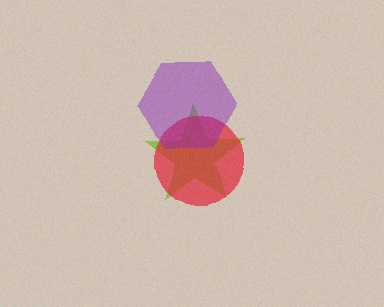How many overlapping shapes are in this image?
There are 3 overlapping shapes in the image.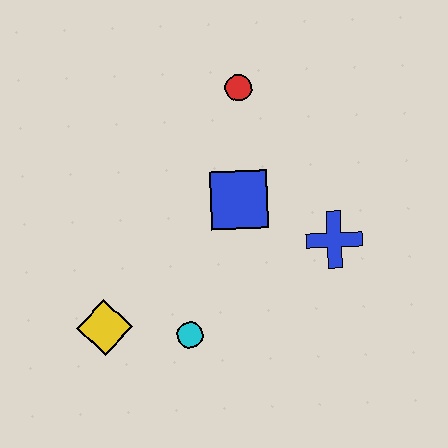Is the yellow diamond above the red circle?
No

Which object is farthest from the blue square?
The yellow diamond is farthest from the blue square.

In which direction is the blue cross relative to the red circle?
The blue cross is below the red circle.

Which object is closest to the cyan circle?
The yellow diamond is closest to the cyan circle.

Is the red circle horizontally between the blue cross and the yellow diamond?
Yes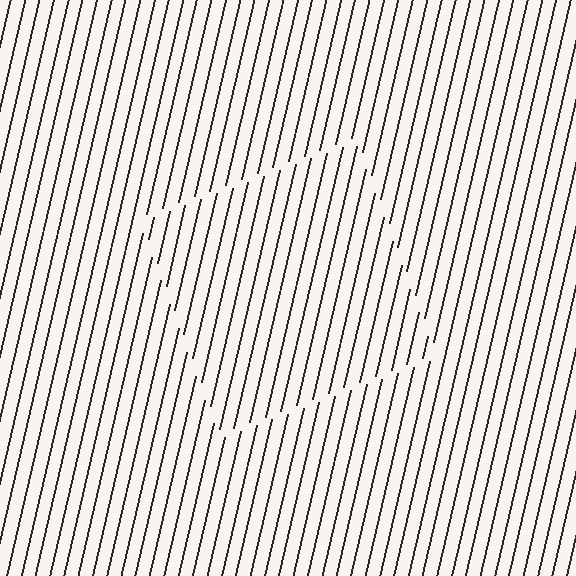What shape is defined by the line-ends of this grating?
An illusory square. The interior of the shape contains the same grating, shifted by half a period — the contour is defined by the phase discontinuity where line-ends from the inner and outer gratings abut.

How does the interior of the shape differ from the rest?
The interior of the shape contains the same grating, shifted by half a period — the contour is defined by the phase discontinuity where line-ends from the inner and outer gratings abut.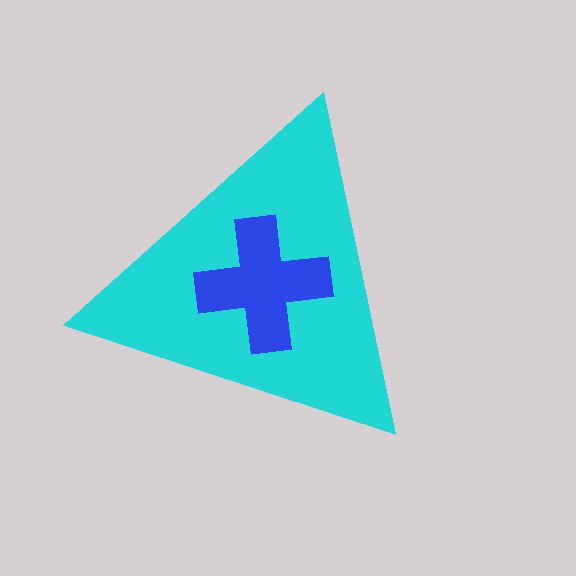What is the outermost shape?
The cyan triangle.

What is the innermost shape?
The blue cross.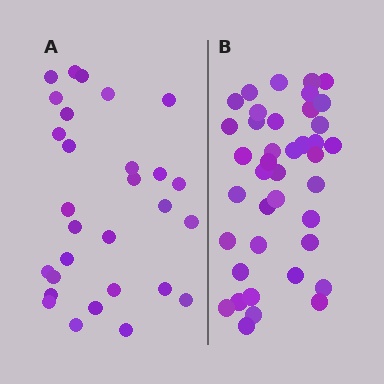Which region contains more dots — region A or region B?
Region B (the right region) has more dots.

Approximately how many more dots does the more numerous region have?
Region B has roughly 12 or so more dots than region A.